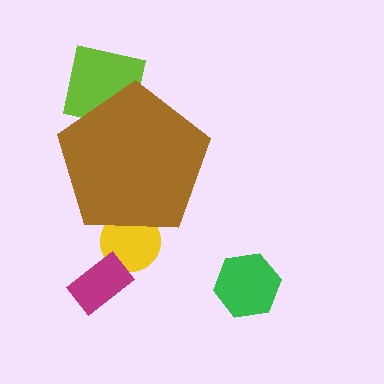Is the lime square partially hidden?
Yes, the lime square is partially hidden behind the brown pentagon.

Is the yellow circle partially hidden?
Yes, the yellow circle is partially hidden behind the brown pentagon.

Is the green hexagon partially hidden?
No, the green hexagon is fully visible.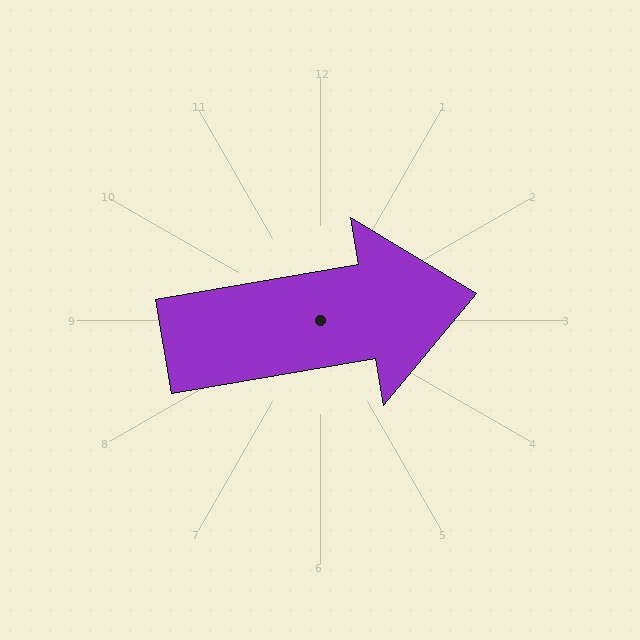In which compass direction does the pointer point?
East.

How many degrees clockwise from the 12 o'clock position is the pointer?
Approximately 80 degrees.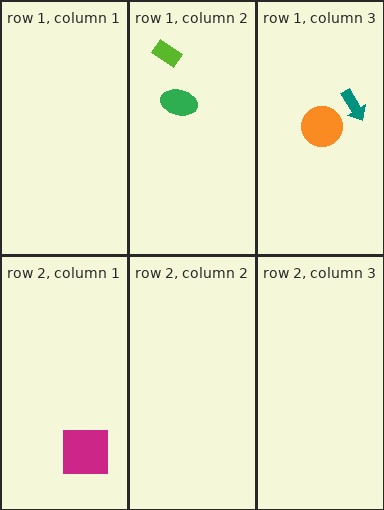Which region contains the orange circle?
The row 1, column 3 region.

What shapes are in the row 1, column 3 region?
The orange circle, the teal arrow.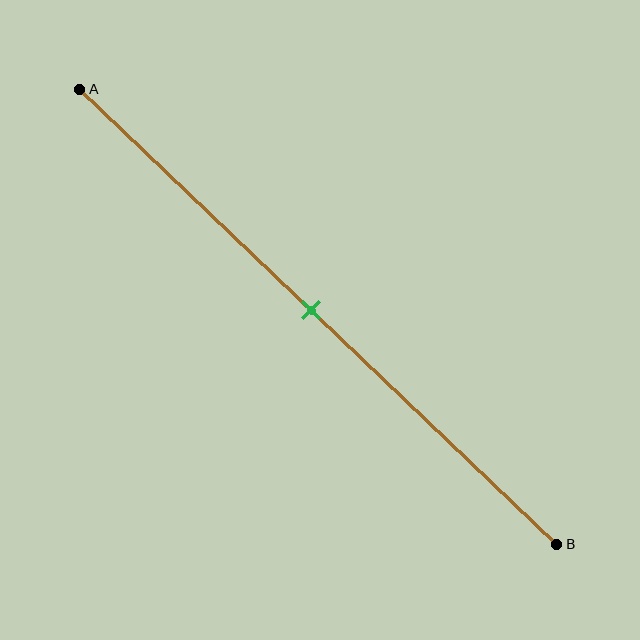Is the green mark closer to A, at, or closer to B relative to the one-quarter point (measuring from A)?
The green mark is closer to point B than the one-quarter point of segment AB.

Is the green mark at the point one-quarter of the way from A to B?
No, the mark is at about 50% from A, not at the 25% one-quarter point.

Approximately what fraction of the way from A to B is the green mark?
The green mark is approximately 50% of the way from A to B.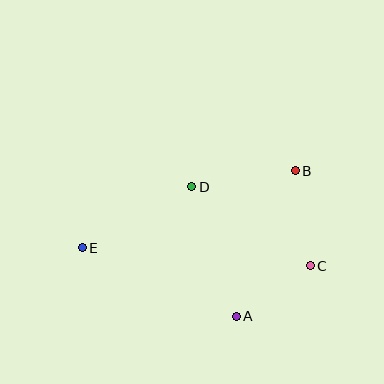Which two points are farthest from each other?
Points C and E are farthest from each other.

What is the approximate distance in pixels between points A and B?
The distance between A and B is approximately 157 pixels.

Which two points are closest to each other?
Points A and C are closest to each other.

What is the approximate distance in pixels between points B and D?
The distance between B and D is approximately 105 pixels.